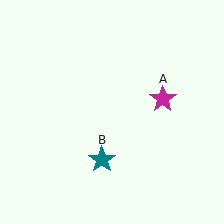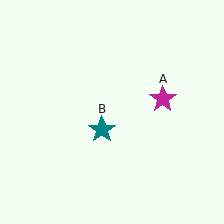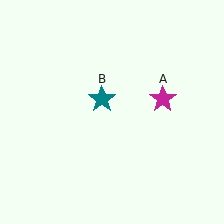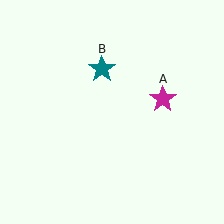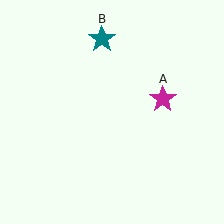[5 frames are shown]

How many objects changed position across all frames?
1 object changed position: teal star (object B).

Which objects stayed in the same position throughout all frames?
Magenta star (object A) remained stationary.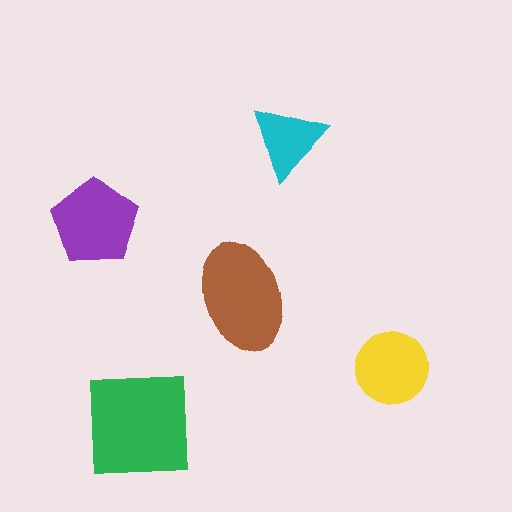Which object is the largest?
The green square.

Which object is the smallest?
The cyan triangle.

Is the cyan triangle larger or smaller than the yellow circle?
Smaller.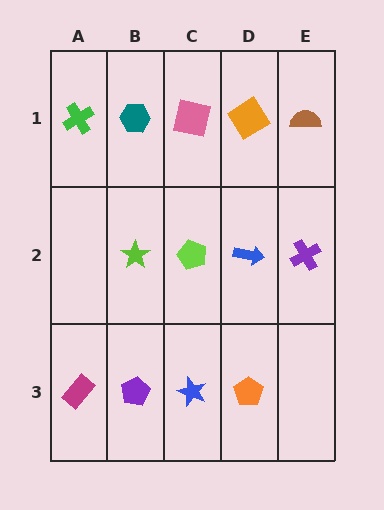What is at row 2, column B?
A lime star.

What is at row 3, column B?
A purple pentagon.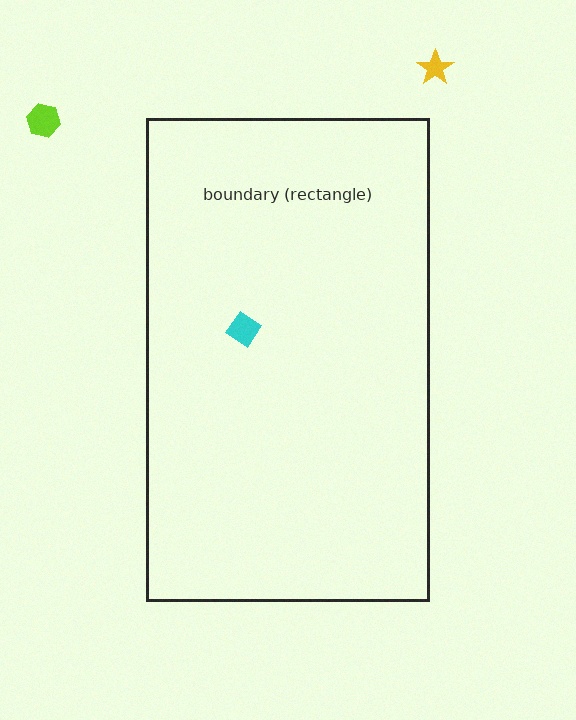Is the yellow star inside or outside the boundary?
Outside.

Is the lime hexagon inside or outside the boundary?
Outside.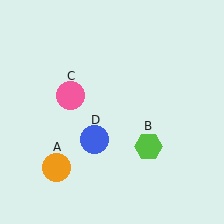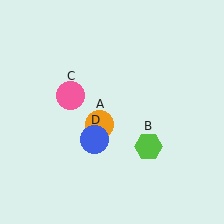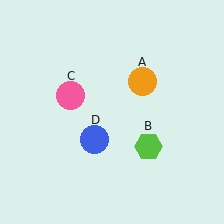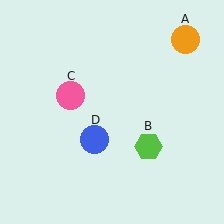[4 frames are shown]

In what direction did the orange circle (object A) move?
The orange circle (object A) moved up and to the right.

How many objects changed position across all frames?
1 object changed position: orange circle (object A).